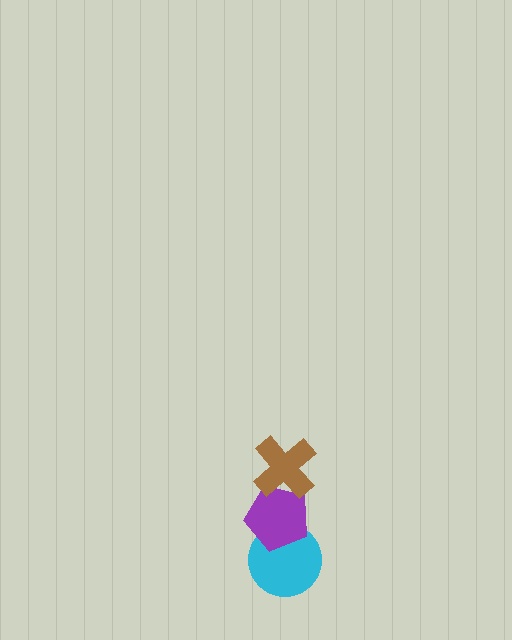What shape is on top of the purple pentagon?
The brown cross is on top of the purple pentagon.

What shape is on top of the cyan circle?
The purple pentagon is on top of the cyan circle.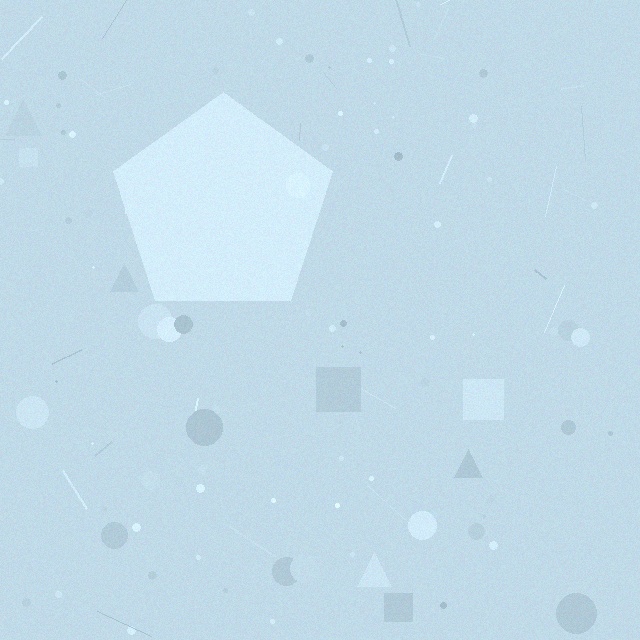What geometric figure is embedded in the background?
A pentagon is embedded in the background.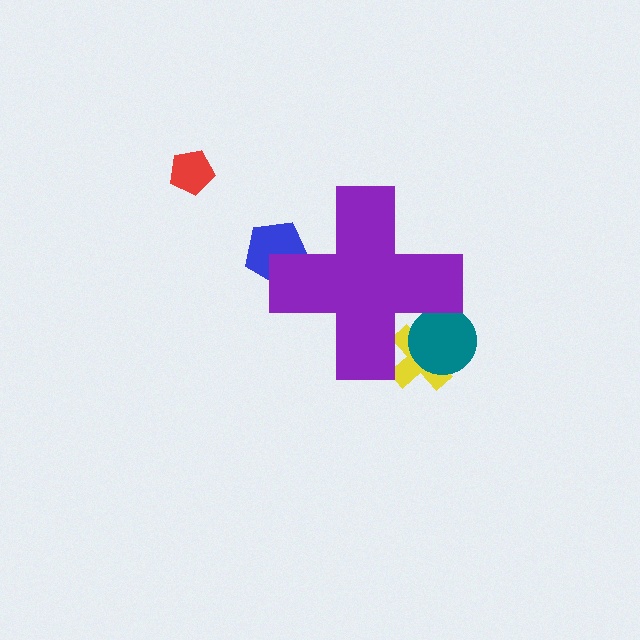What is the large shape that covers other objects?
A purple cross.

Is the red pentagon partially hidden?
No, the red pentagon is fully visible.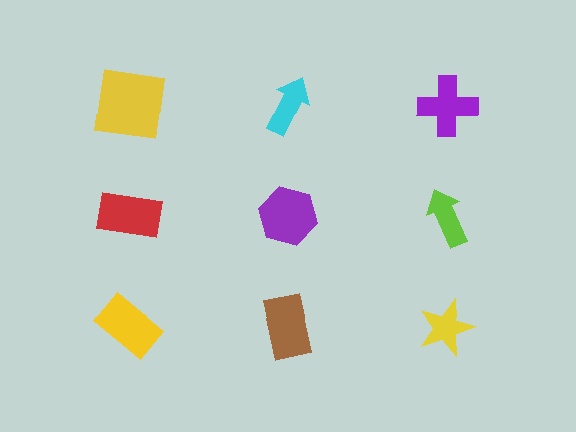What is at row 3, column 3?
A yellow star.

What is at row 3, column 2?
A brown rectangle.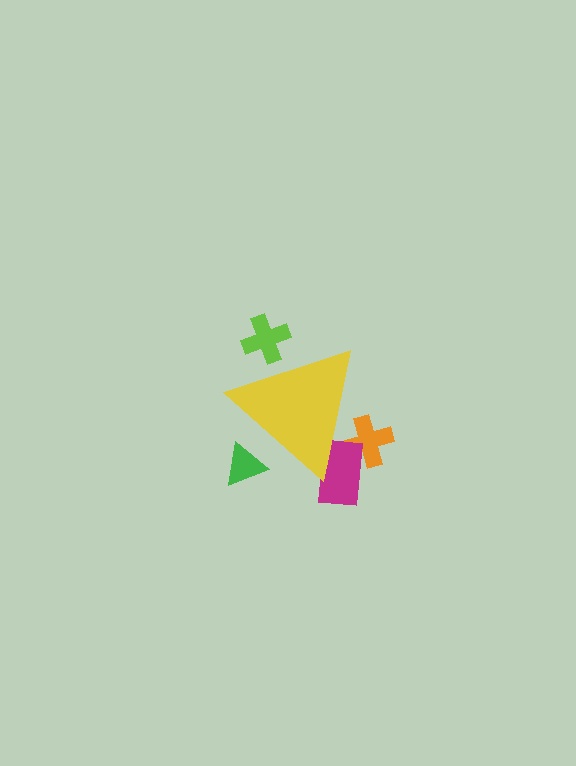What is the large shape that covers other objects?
A yellow triangle.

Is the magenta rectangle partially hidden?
Yes, the magenta rectangle is partially hidden behind the yellow triangle.